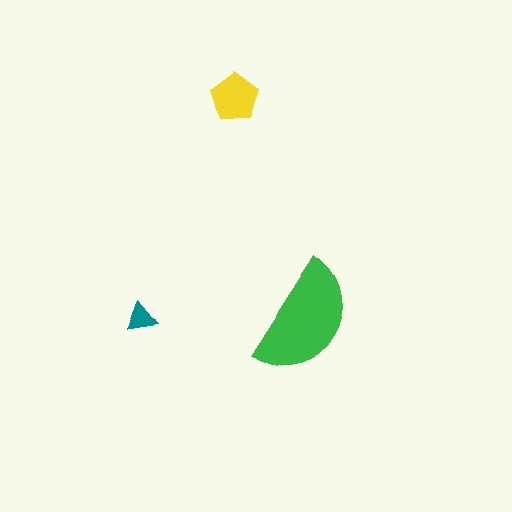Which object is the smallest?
The teal triangle.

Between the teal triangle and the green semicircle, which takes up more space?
The green semicircle.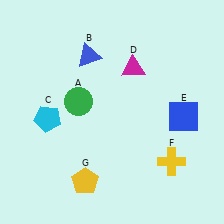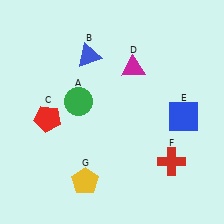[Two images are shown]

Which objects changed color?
C changed from cyan to red. F changed from yellow to red.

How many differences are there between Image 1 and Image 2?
There are 2 differences between the two images.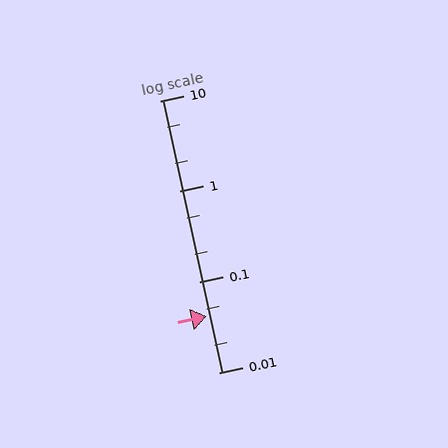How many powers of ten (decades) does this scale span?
The scale spans 3 decades, from 0.01 to 10.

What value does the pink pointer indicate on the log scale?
The pointer indicates approximately 0.042.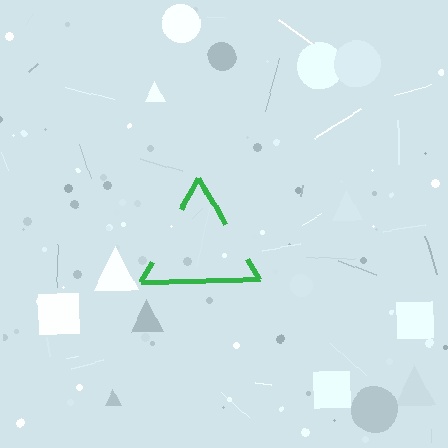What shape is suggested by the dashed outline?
The dashed outline suggests a triangle.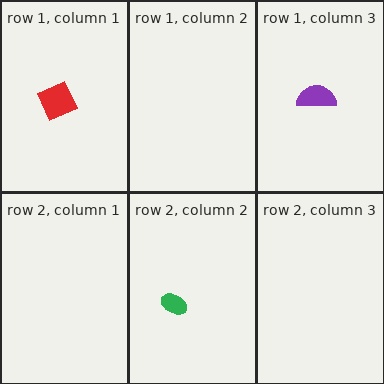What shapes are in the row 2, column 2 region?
The green ellipse.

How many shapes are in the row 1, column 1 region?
1.